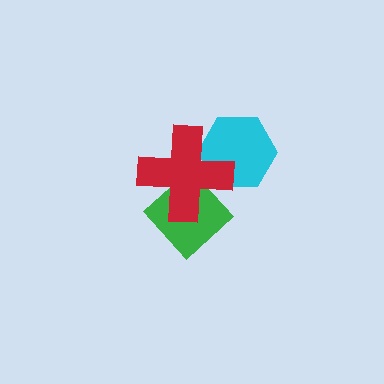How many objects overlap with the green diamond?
1 object overlaps with the green diamond.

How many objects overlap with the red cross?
2 objects overlap with the red cross.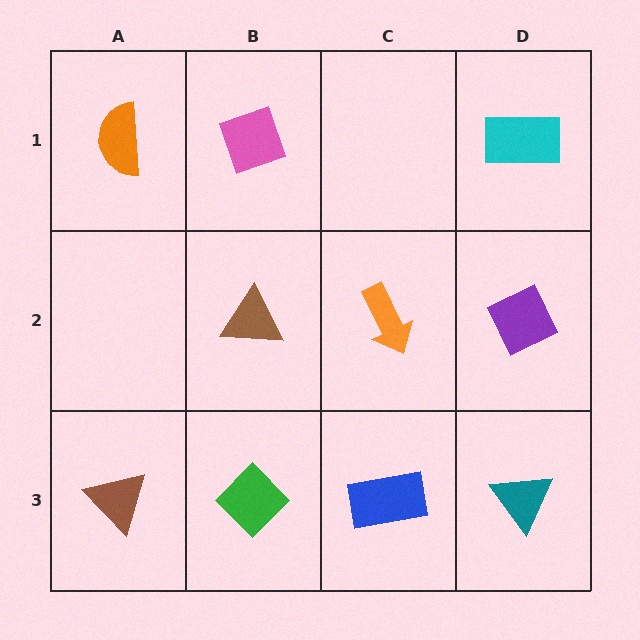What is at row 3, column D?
A teal triangle.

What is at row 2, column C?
An orange arrow.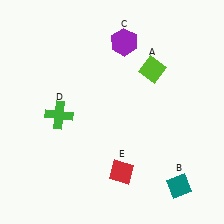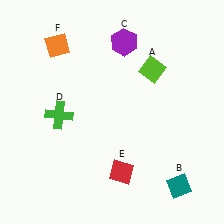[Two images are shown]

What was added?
An orange diamond (F) was added in Image 2.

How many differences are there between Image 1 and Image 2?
There is 1 difference between the two images.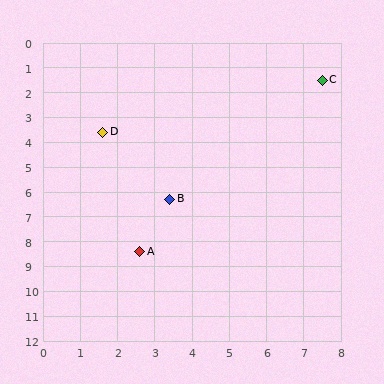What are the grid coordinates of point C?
Point C is at approximately (7.5, 1.5).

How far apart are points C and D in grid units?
Points C and D are about 6.3 grid units apart.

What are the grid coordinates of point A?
Point A is at approximately (2.6, 8.4).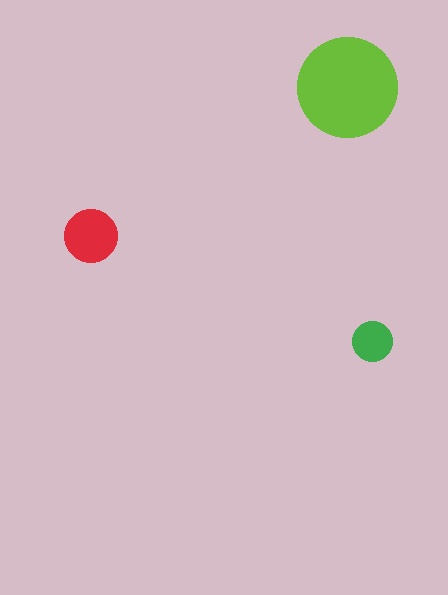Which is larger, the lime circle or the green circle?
The lime one.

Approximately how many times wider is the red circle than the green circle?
About 1.5 times wider.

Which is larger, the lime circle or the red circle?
The lime one.